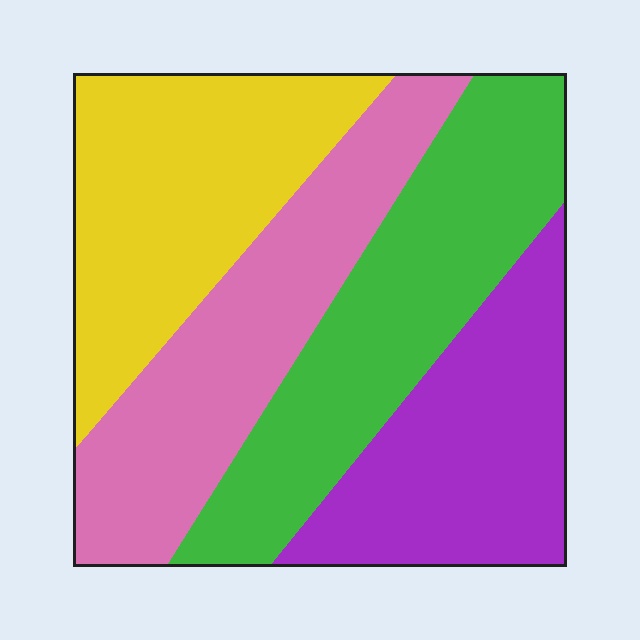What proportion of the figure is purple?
Purple takes up about one fifth (1/5) of the figure.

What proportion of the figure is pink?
Pink takes up about one quarter (1/4) of the figure.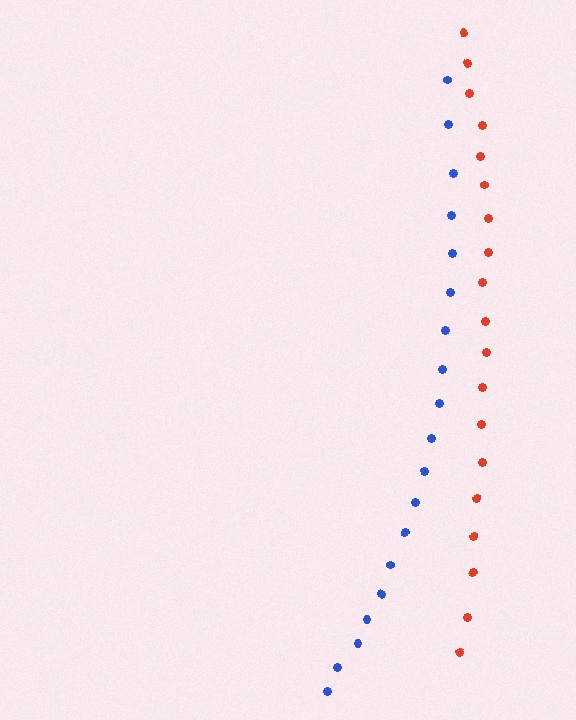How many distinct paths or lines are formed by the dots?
There are 2 distinct paths.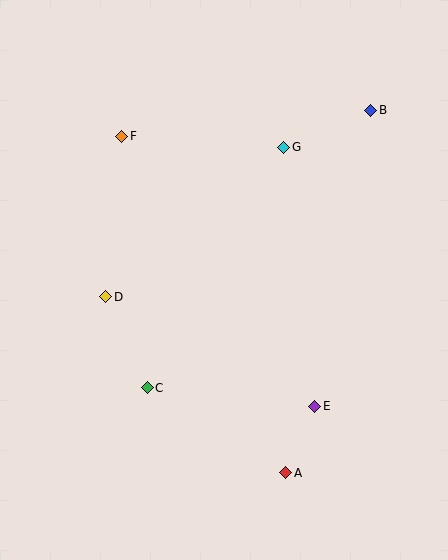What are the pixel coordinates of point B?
Point B is at (371, 110).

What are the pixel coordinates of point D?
Point D is at (106, 297).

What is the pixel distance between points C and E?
The distance between C and E is 168 pixels.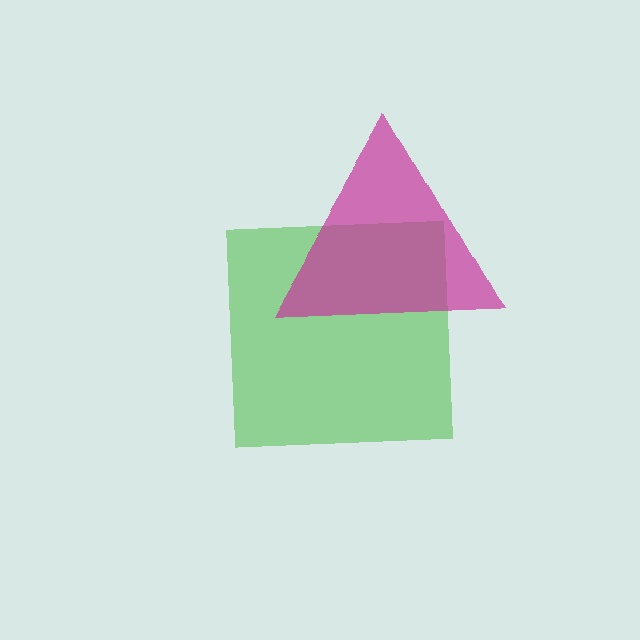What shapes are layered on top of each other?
The layered shapes are: a green square, a magenta triangle.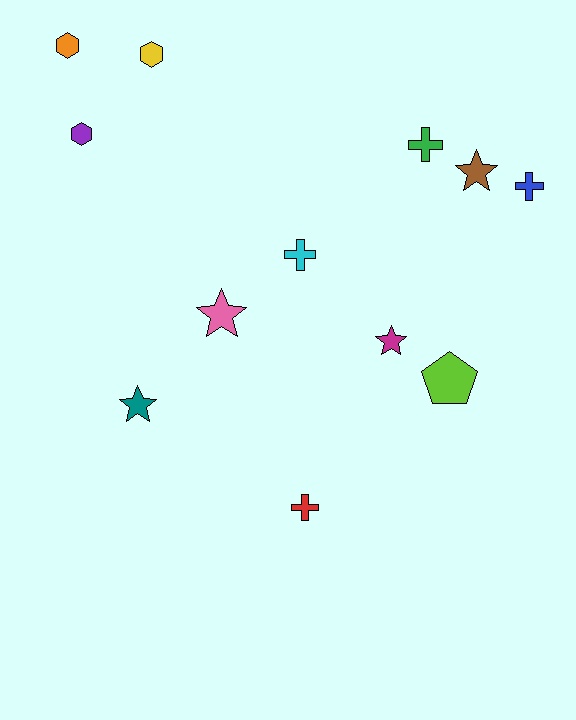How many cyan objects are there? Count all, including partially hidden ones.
There is 1 cyan object.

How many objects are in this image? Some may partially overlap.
There are 12 objects.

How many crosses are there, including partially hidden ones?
There are 4 crosses.